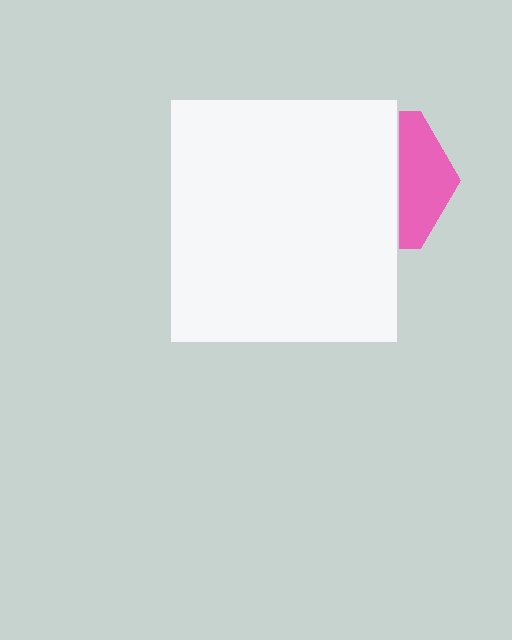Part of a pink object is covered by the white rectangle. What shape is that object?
It is a hexagon.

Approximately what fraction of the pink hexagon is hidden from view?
Roughly 65% of the pink hexagon is hidden behind the white rectangle.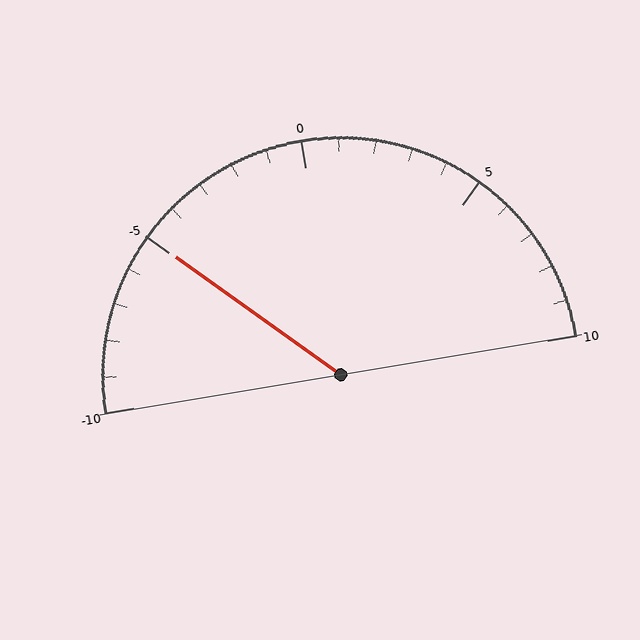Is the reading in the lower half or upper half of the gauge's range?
The reading is in the lower half of the range (-10 to 10).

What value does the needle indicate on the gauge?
The needle indicates approximately -5.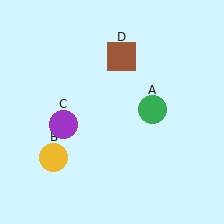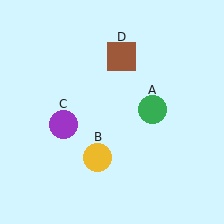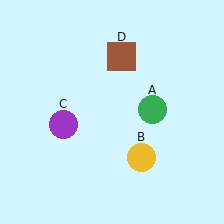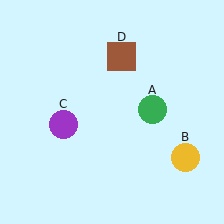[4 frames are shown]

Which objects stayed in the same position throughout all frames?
Green circle (object A) and purple circle (object C) and brown square (object D) remained stationary.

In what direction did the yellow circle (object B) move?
The yellow circle (object B) moved right.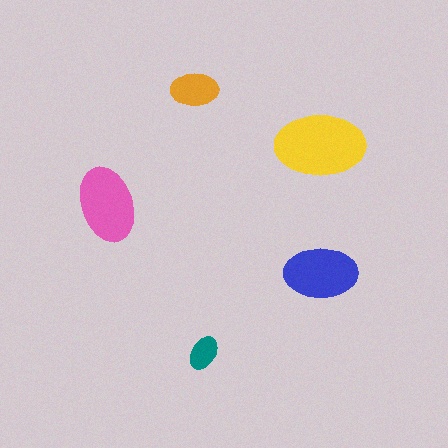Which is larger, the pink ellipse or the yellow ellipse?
The yellow one.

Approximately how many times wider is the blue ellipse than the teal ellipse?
About 2 times wider.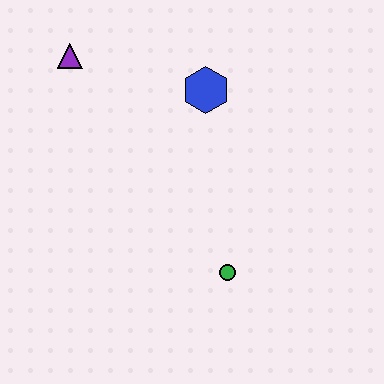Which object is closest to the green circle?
The blue hexagon is closest to the green circle.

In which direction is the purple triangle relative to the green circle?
The purple triangle is above the green circle.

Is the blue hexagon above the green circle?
Yes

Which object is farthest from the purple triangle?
The green circle is farthest from the purple triangle.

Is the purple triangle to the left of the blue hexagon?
Yes